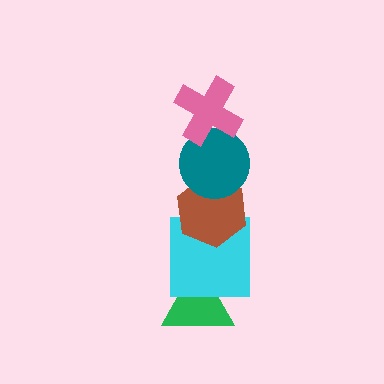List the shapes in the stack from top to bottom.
From top to bottom: the pink cross, the teal circle, the brown hexagon, the cyan square, the green triangle.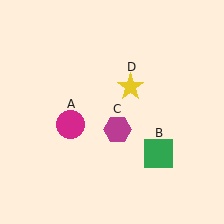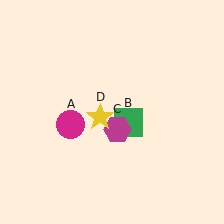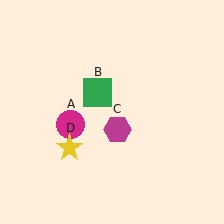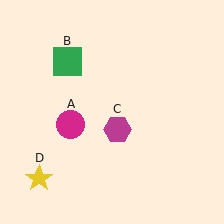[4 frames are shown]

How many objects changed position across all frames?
2 objects changed position: green square (object B), yellow star (object D).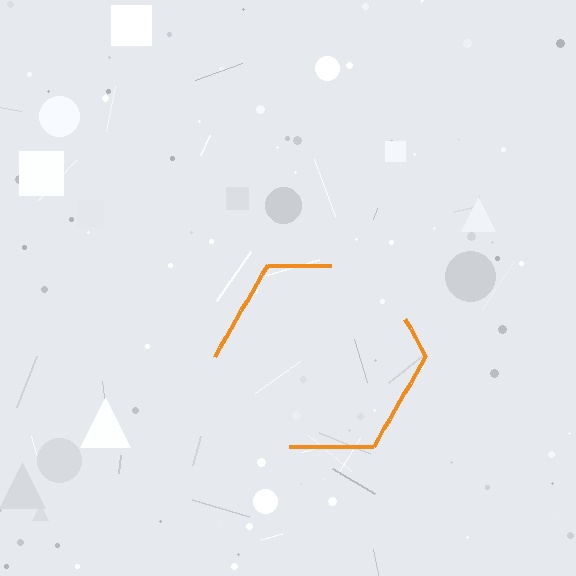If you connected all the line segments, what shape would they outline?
They would outline a hexagon.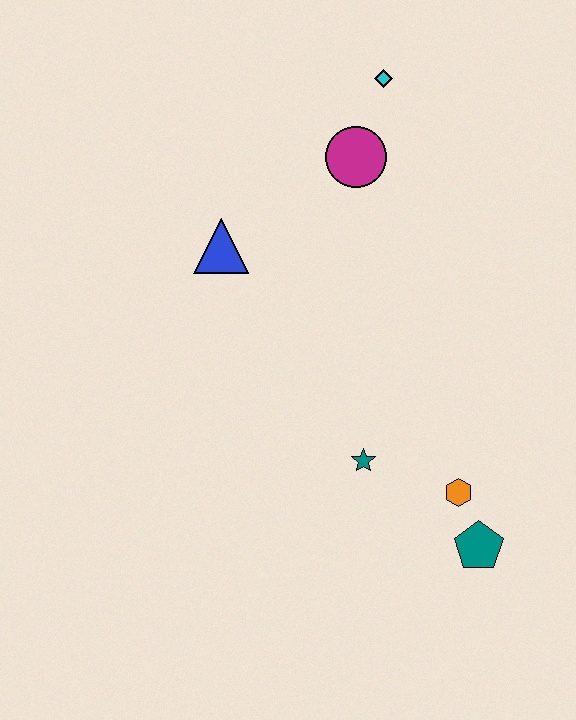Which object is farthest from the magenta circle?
The teal pentagon is farthest from the magenta circle.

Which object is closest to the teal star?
The orange hexagon is closest to the teal star.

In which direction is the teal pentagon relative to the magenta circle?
The teal pentagon is below the magenta circle.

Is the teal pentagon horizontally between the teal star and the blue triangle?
No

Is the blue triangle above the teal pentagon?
Yes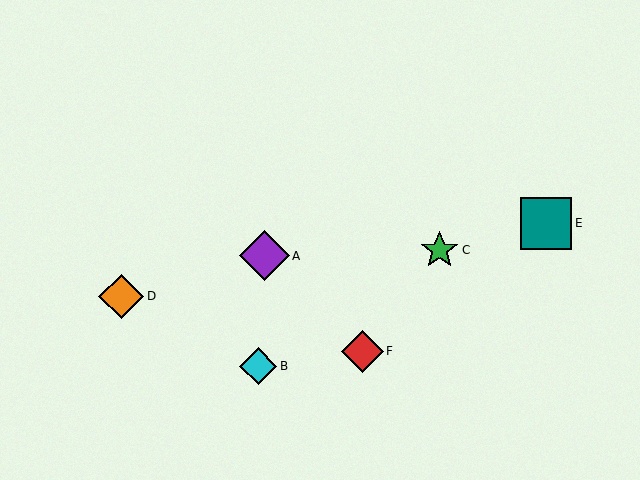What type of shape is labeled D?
Shape D is an orange diamond.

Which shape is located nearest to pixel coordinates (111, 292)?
The orange diamond (labeled D) at (121, 296) is nearest to that location.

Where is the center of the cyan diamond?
The center of the cyan diamond is at (258, 366).